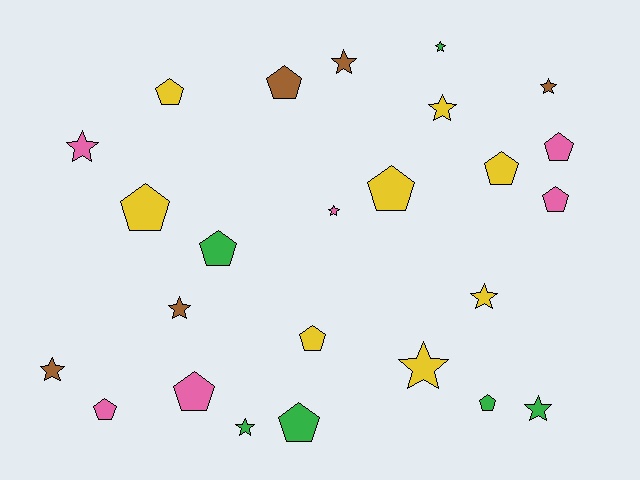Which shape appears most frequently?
Pentagon, with 13 objects.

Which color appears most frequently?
Yellow, with 8 objects.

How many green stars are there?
There are 3 green stars.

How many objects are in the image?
There are 25 objects.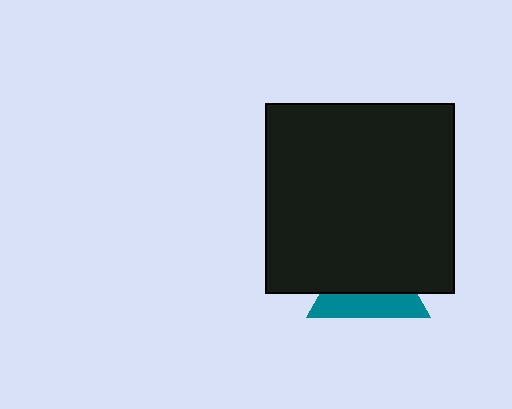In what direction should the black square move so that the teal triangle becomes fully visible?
The black square should move up. That is the shortest direction to clear the overlap and leave the teal triangle fully visible.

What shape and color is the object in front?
The object in front is a black square.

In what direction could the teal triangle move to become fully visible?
The teal triangle could move down. That would shift it out from behind the black square entirely.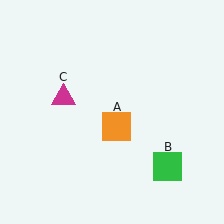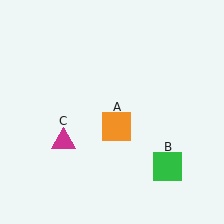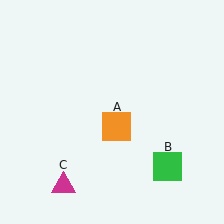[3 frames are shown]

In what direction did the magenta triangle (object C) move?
The magenta triangle (object C) moved down.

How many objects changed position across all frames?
1 object changed position: magenta triangle (object C).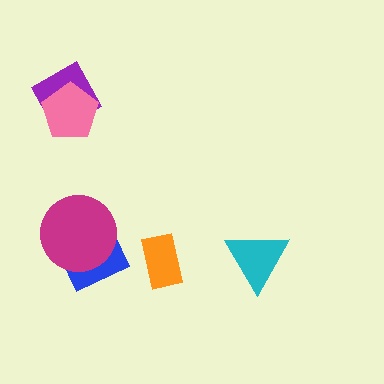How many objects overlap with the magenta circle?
1 object overlaps with the magenta circle.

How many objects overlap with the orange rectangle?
0 objects overlap with the orange rectangle.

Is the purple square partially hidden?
Yes, it is partially covered by another shape.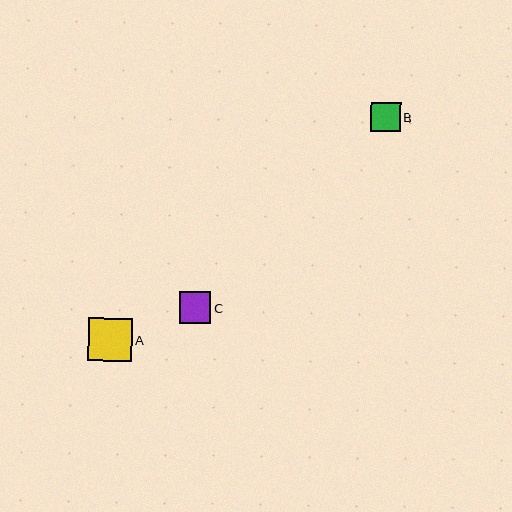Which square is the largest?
Square A is the largest with a size of approximately 43 pixels.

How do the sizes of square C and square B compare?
Square C and square B are approximately the same size.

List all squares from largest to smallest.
From largest to smallest: A, C, B.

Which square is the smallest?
Square B is the smallest with a size of approximately 30 pixels.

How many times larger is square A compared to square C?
Square A is approximately 1.4 times the size of square C.